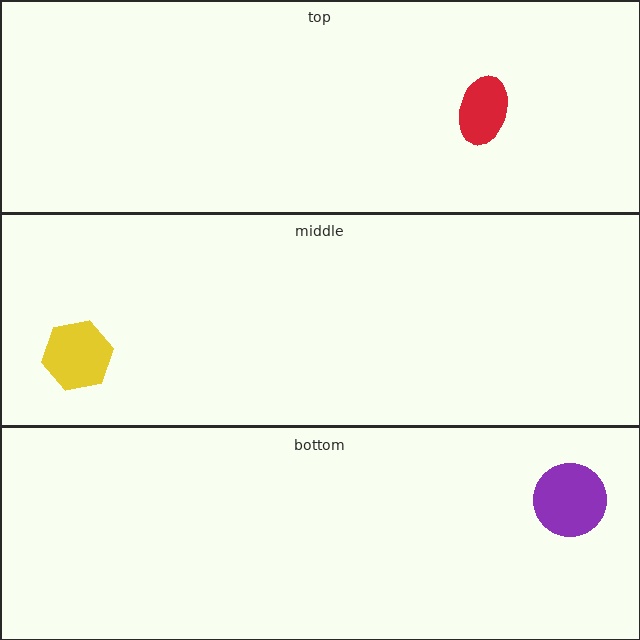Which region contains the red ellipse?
The top region.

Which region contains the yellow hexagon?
The middle region.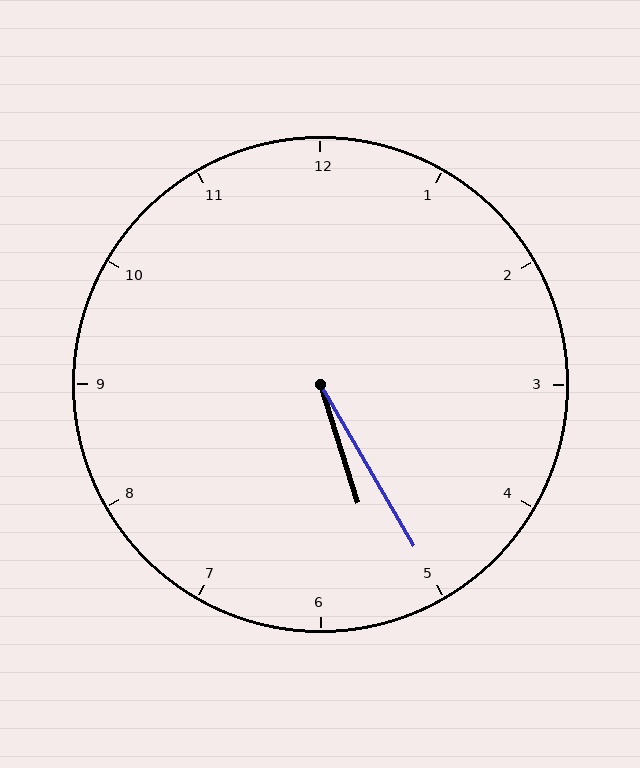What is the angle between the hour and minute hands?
Approximately 12 degrees.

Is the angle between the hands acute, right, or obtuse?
It is acute.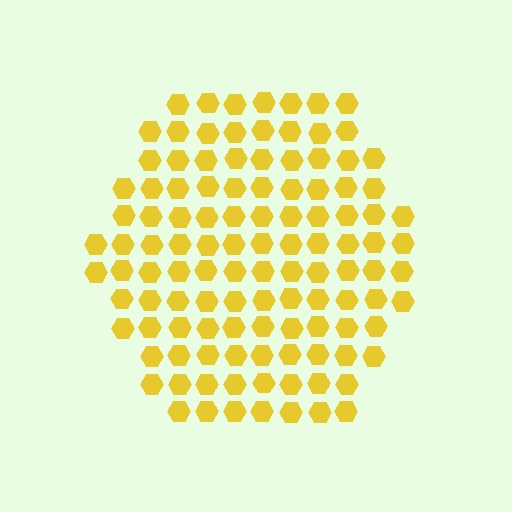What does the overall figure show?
The overall figure shows a hexagon.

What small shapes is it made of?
It is made of small hexagons.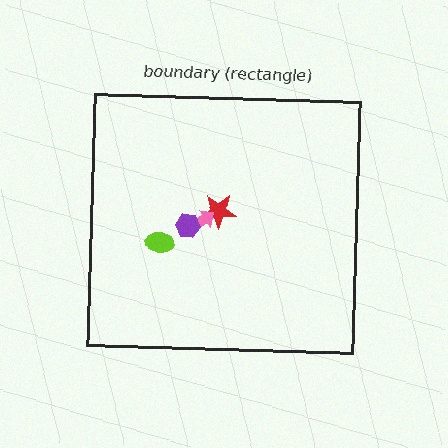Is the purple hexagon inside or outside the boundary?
Inside.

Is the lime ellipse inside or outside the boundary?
Inside.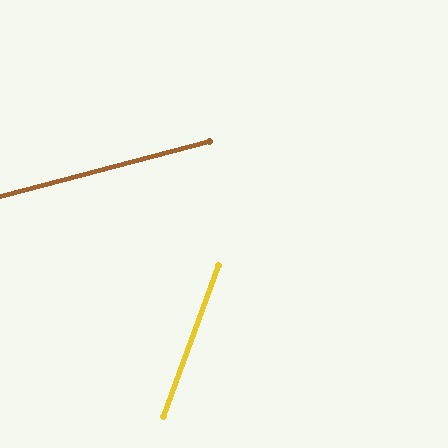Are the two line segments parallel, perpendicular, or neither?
Neither parallel nor perpendicular — they differ by about 55°.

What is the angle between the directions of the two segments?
Approximately 55 degrees.